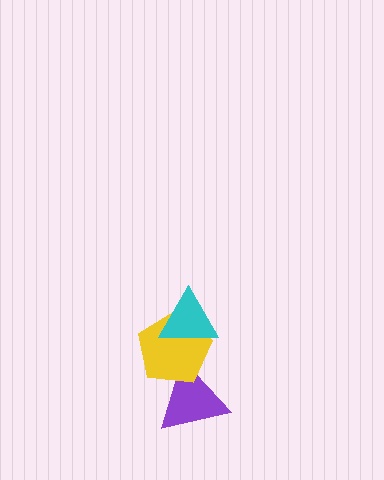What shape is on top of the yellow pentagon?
The cyan triangle is on top of the yellow pentagon.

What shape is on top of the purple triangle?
The yellow pentagon is on top of the purple triangle.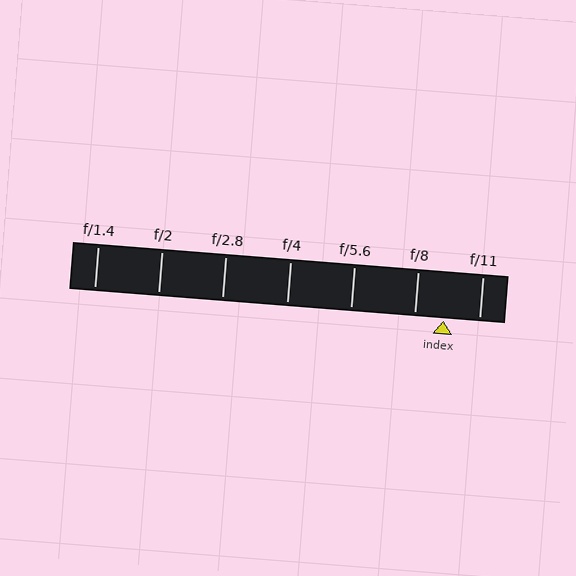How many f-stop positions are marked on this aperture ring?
There are 7 f-stop positions marked.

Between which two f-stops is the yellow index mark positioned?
The index mark is between f/8 and f/11.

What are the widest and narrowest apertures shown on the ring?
The widest aperture shown is f/1.4 and the narrowest is f/11.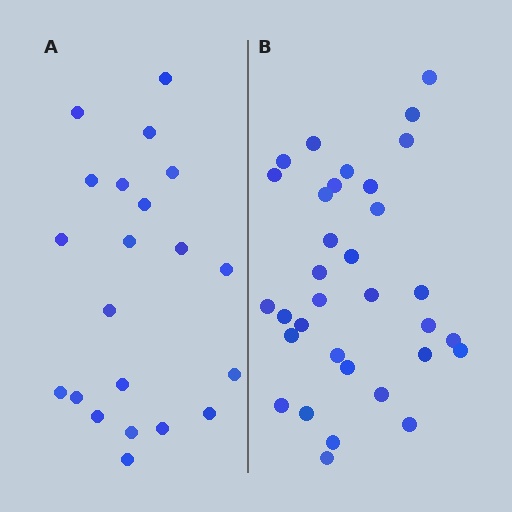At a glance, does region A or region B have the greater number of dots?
Region B (the right region) has more dots.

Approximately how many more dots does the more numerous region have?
Region B has roughly 12 or so more dots than region A.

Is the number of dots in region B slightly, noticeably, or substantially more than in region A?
Region B has substantially more. The ratio is roughly 1.6 to 1.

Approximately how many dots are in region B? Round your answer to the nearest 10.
About 30 dots. (The exact count is 33, which rounds to 30.)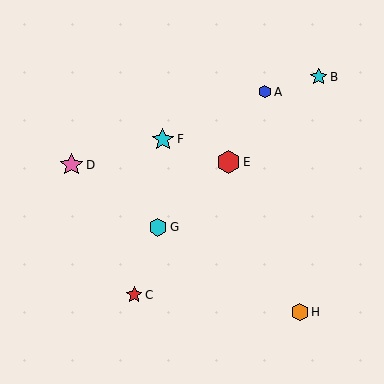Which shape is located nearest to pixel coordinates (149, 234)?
The cyan hexagon (labeled G) at (158, 227) is nearest to that location.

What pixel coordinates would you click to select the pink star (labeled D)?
Click at (71, 165) to select the pink star D.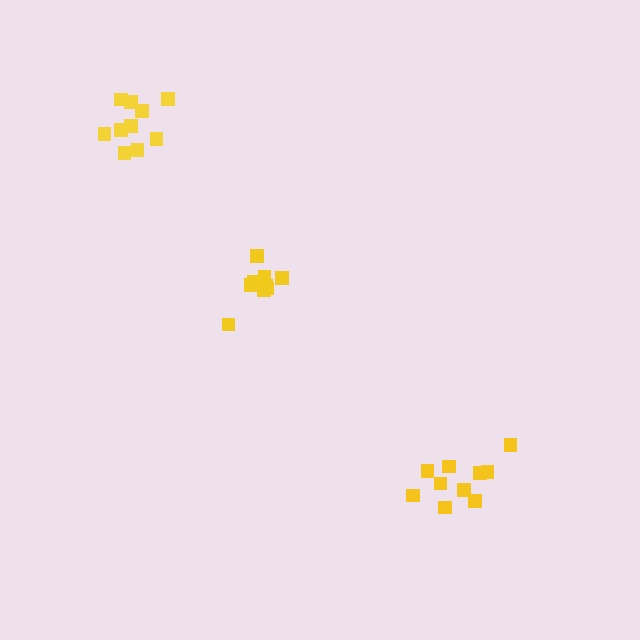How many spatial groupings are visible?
There are 3 spatial groupings.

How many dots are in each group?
Group 1: 9 dots, Group 2: 10 dots, Group 3: 10 dots (29 total).